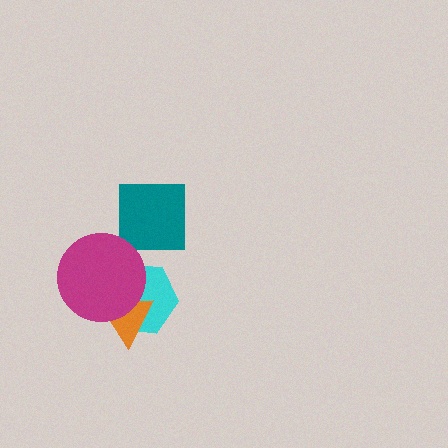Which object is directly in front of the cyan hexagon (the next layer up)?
The orange triangle is directly in front of the cyan hexagon.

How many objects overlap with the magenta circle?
2 objects overlap with the magenta circle.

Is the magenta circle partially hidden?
No, no other shape covers it.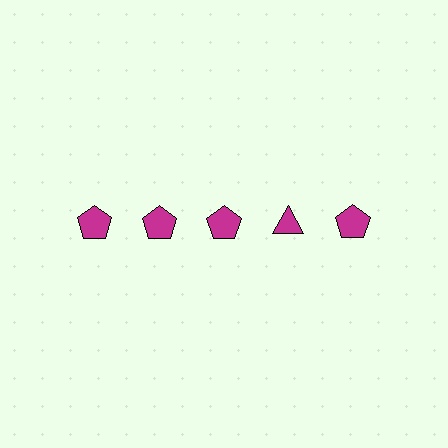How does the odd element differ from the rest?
It has a different shape: triangle instead of pentagon.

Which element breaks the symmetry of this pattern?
The magenta triangle in the top row, second from right column breaks the symmetry. All other shapes are magenta pentagons.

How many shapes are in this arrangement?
There are 5 shapes arranged in a grid pattern.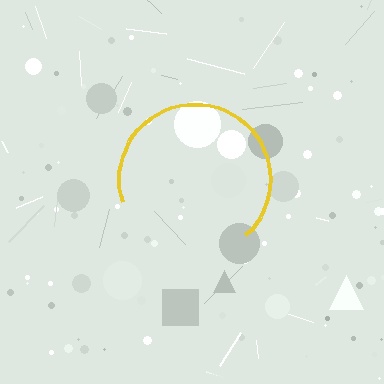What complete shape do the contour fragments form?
The contour fragments form a circle.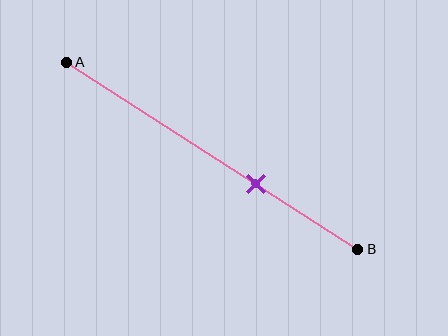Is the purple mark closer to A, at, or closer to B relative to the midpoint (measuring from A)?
The purple mark is closer to point B than the midpoint of segment AB.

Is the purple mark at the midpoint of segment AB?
No, the mark is at about 65% from A, not at the 50% midpoint.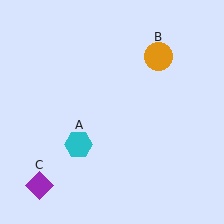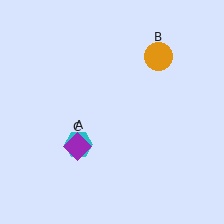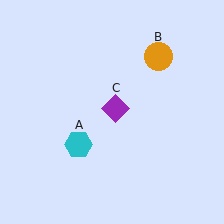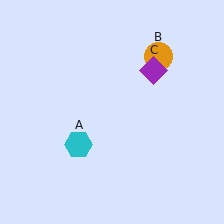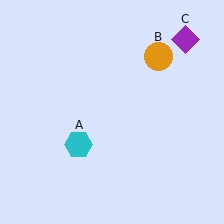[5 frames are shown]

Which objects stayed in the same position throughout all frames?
Cyan hexagon (object A) and orange circle (object B) remained stationary.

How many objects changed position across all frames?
1 object changed position: purple diamond (object C).